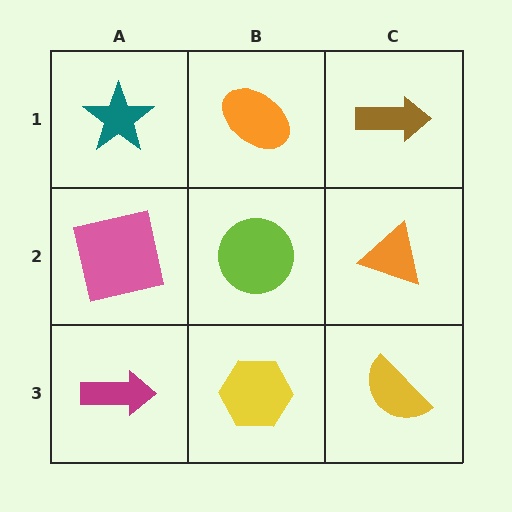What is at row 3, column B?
A yellow hexagon.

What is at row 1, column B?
An orange ellipse.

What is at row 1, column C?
A brown arrow.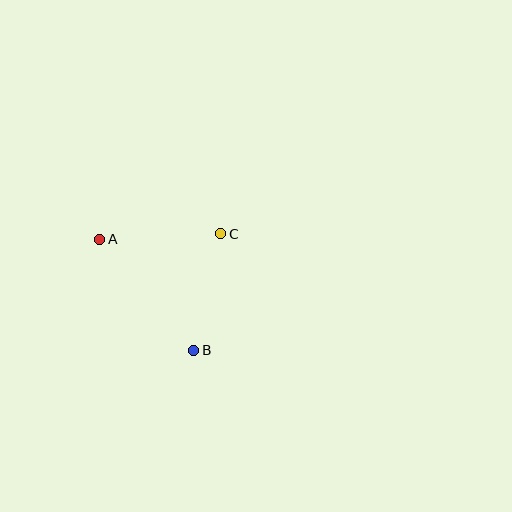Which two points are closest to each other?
Points B and C are closest to each other.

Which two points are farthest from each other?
Points A and B are farthest from each other.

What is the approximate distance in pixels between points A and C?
The distance between A and C is approximately 121 pixels.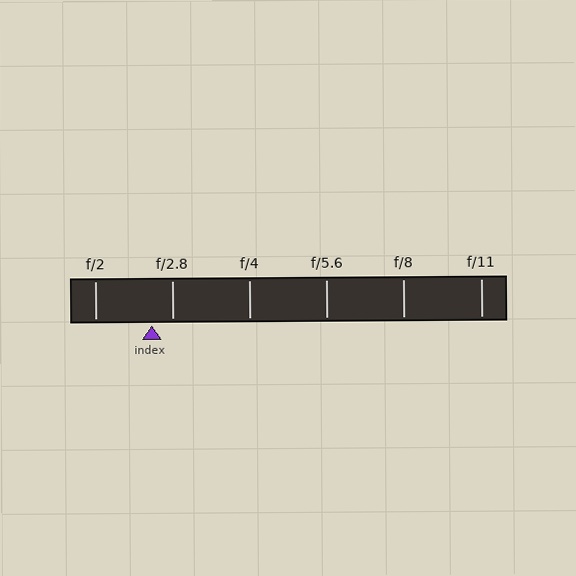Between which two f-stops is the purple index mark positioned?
The index mark is between f/2 and f/2.8.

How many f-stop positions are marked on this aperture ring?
There are 6 f-stop positions marked.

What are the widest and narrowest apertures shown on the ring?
The widest aperture shown is f/2 and the narrowest is f/11.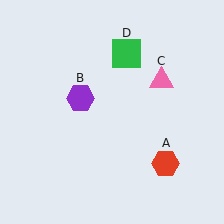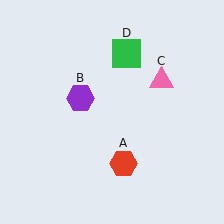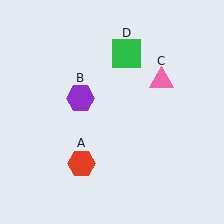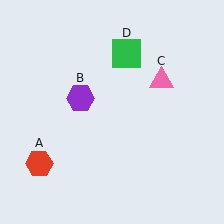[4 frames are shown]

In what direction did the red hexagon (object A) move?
The red hexagon (object A) moved left.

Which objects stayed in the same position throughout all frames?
Purple hexagon (object B) and pink triangle (object C) and green square (object D) remained stationary.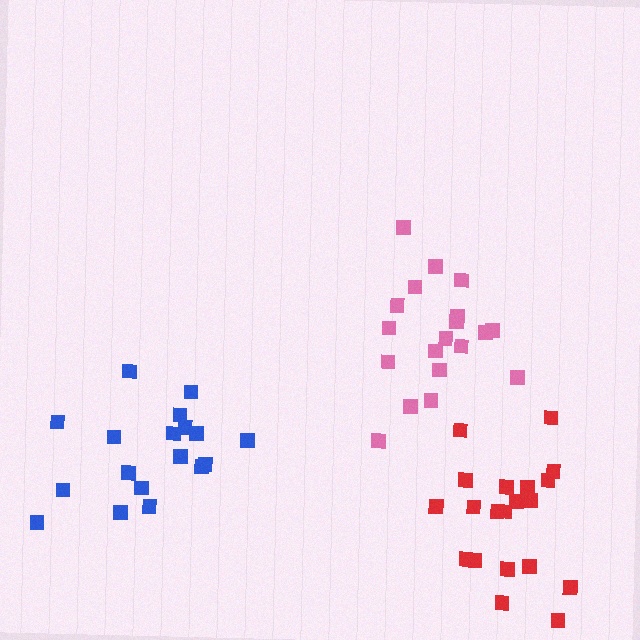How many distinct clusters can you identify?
There are 3 distinct clusters.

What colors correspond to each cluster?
The clusters are colored: red, blue, pink.